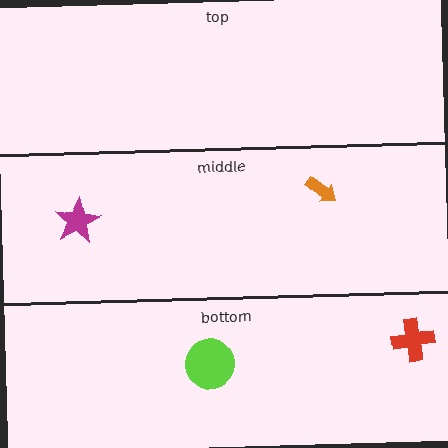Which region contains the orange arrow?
The middle region.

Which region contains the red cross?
The bottom region.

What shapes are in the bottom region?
The red cross, the lime circle.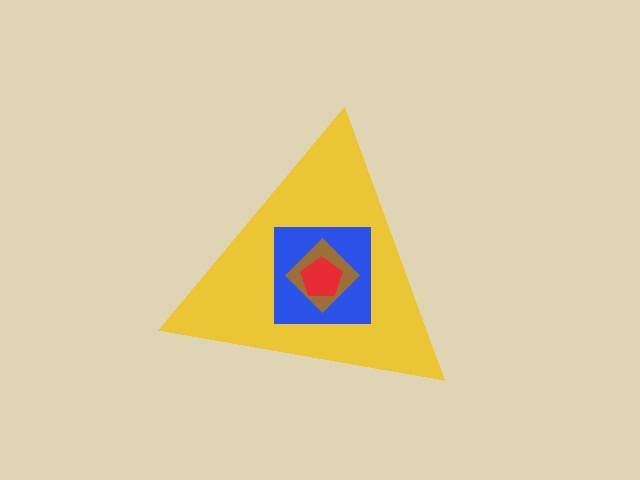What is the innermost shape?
The red pentagon.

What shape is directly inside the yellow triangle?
The blue square.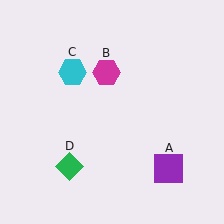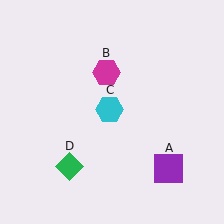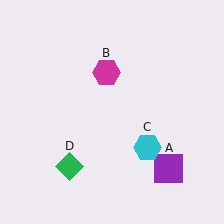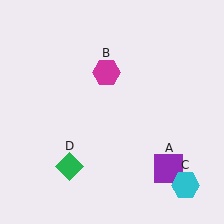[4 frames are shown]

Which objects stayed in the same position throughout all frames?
Purple square (object A) and magenta hexagon (object B) and green diamond (object D) remained stationary.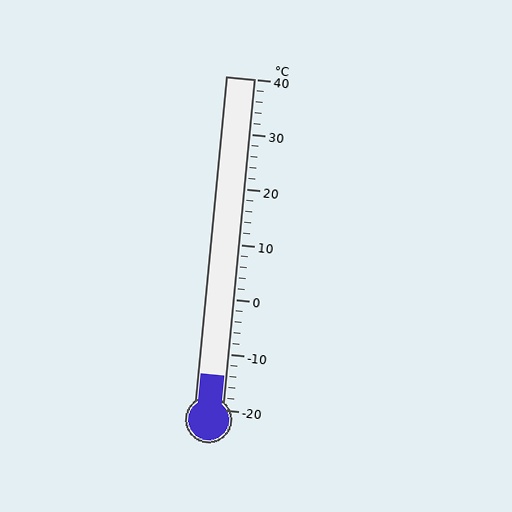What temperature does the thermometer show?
The thermometer shows approximately -14°C.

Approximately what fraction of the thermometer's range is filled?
The thermometer is filled to approximately 10% of its range.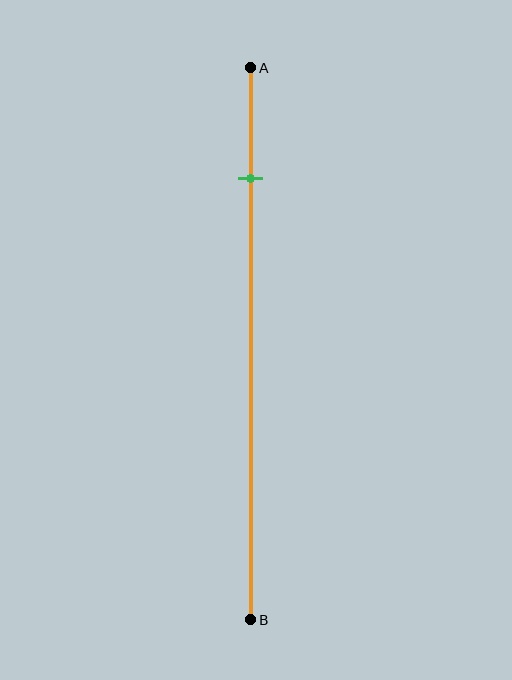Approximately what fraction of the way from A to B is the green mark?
The green mark is approximately 20% of the way from A to B.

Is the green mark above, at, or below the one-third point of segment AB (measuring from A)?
The green mark is above the one-third point of segment AB.